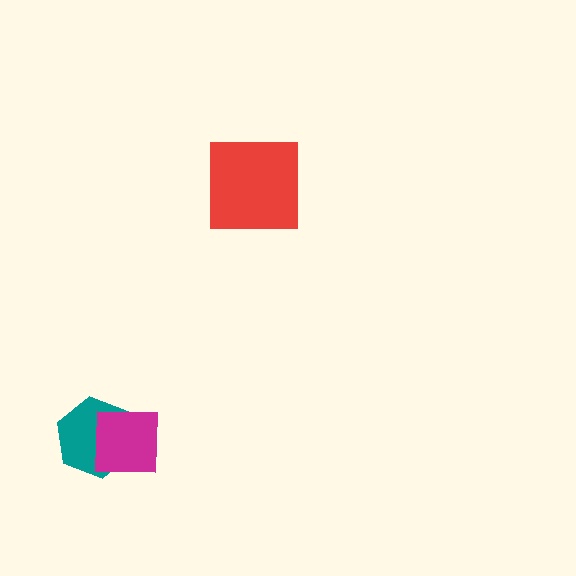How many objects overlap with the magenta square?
1 object overlaps with the magenta square.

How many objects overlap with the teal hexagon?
1 object overlaps with the teal hexagon.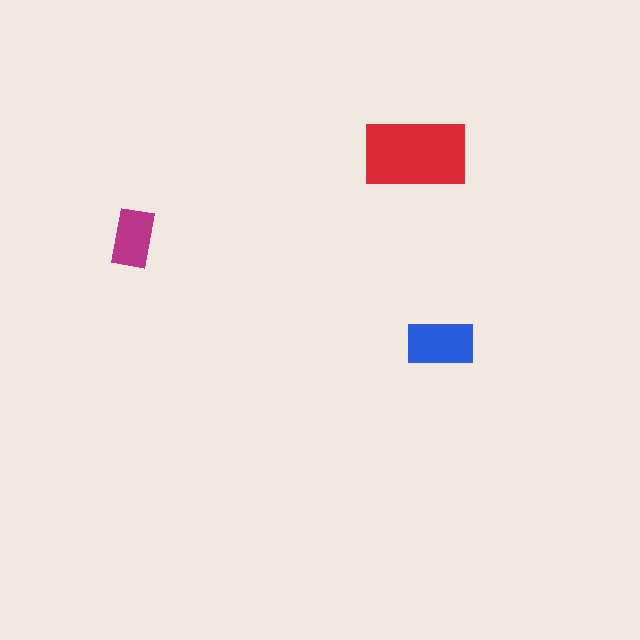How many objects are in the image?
There are 3 objects in the image.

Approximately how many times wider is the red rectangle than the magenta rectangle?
About 2 times wider.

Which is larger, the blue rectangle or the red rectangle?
The red one.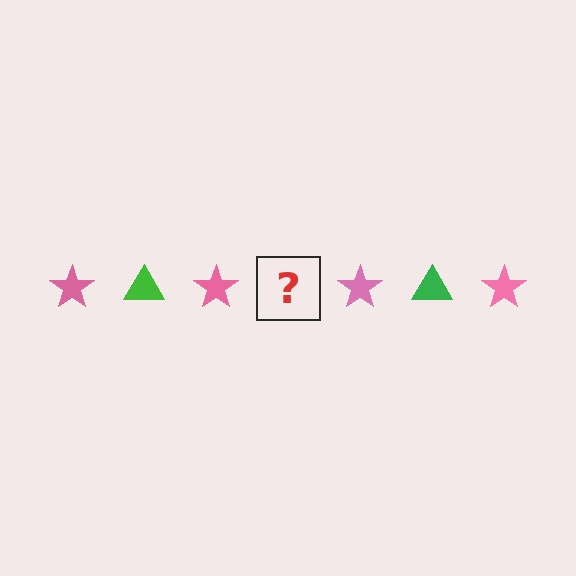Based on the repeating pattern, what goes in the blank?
The blank should be a green triangle.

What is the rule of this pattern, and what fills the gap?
The rule is that the pattern alternates between pink star and green triangle. The gap should be filled with a green triangle.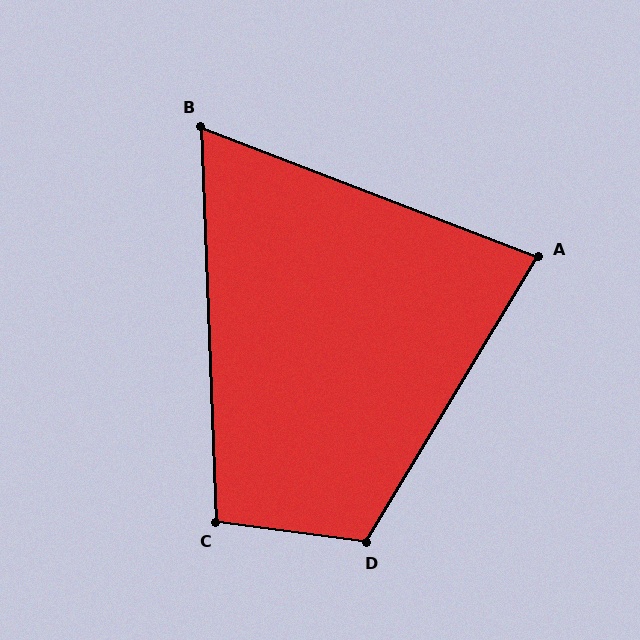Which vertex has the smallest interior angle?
B, at approximately 67 degrees.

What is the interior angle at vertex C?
Approximately 100 degrees (obtuse).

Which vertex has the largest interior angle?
D, at approximately 113 degrees.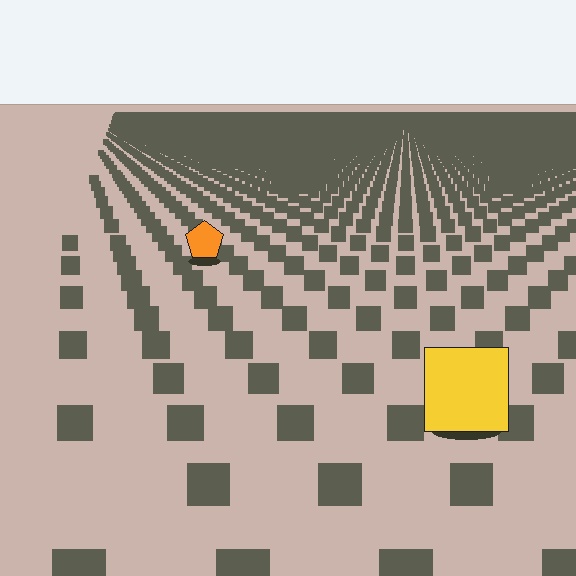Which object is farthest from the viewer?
The orange pentagon is farthest from the viewer. It appears smaller and the ground texture around it is denser.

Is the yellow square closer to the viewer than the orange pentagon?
Yes. The yellow square is closer — you can tell from the texture gradient: the ground texture is coarser near it.